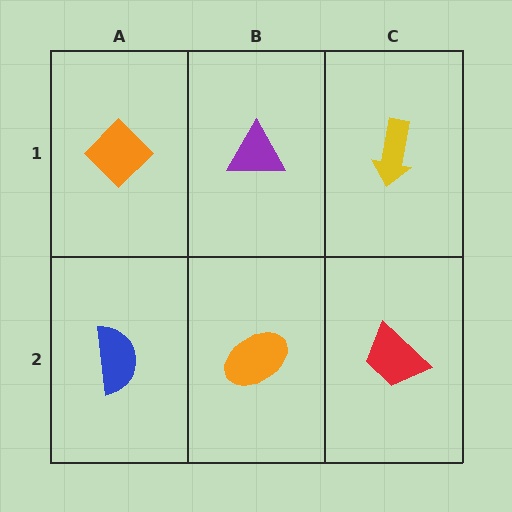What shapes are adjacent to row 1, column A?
A blue semicircle (row 2, column A), a purple triangle (row 1, column B).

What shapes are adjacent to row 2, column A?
An orange diamond (row 1, column A), an orange ellipse (row 2, column B).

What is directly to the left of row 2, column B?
A blue semicircle.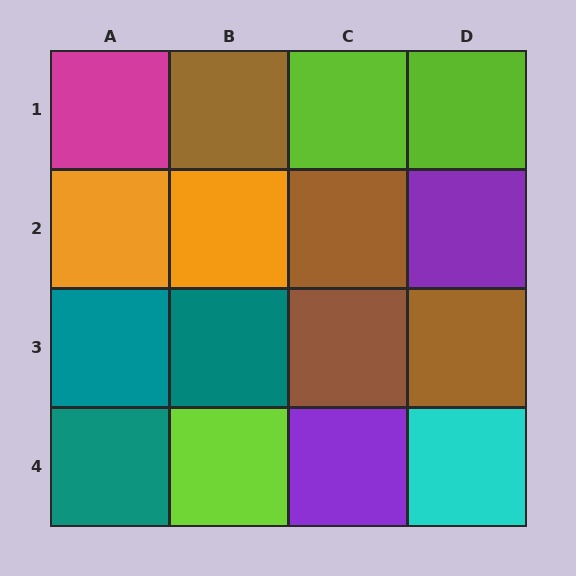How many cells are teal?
3 cells are teal.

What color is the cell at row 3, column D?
Brown.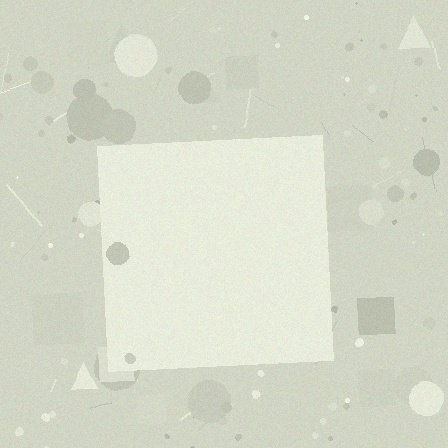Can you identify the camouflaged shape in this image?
The camouflaged shape is a square.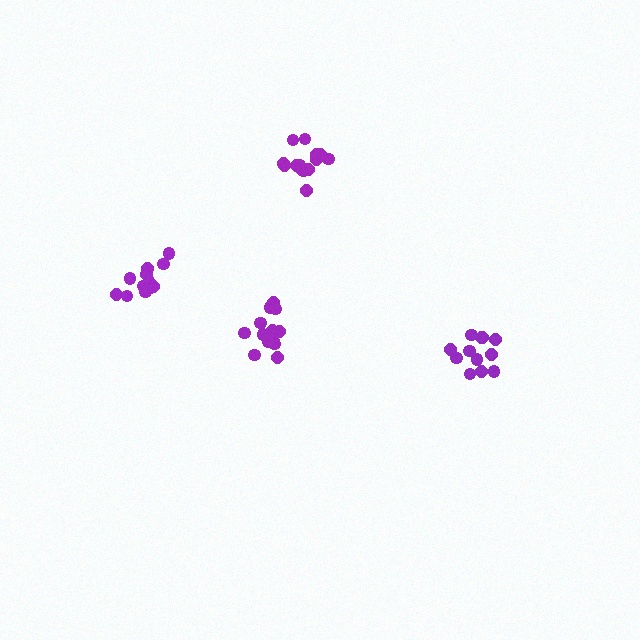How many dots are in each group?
Group 1: 12 dots, Group 2: 12 dots, Group 3: 14 dots, Group 4: 14 dots (52 total).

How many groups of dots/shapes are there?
There are 4 groups.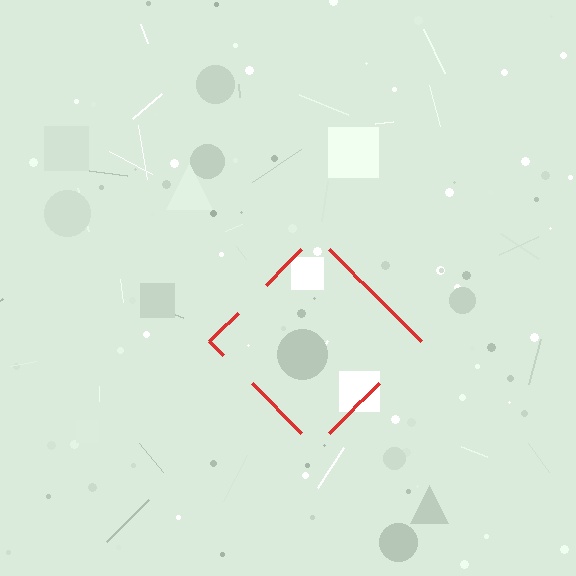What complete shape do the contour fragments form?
The contour fragments form a diamond.